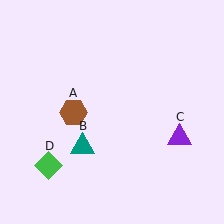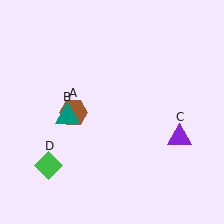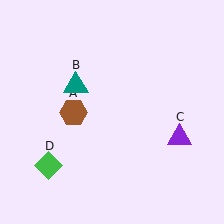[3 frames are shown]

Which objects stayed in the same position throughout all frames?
Brown hexagon (object A) and purple triangle (object C) and green diamond (object D) remained stationary.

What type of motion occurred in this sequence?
The teal triangle (object B) rotated clockwise around the center of the scene.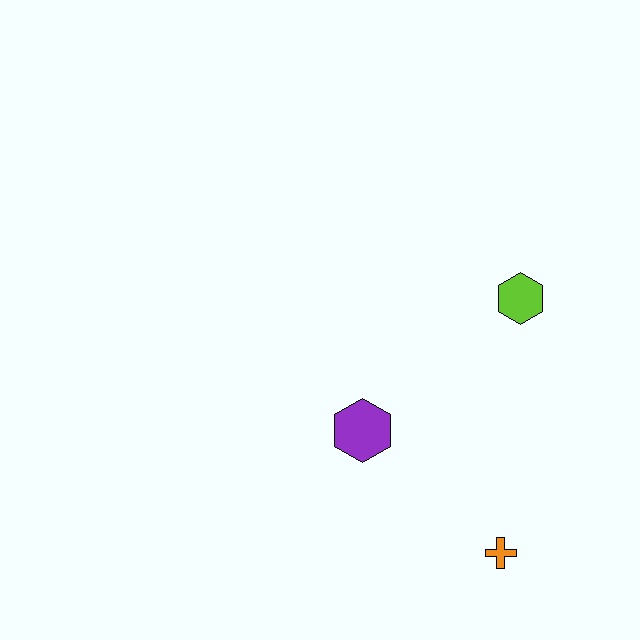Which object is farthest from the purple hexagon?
The lime hexagon is farthest from the purple hexagon.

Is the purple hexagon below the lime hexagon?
Yes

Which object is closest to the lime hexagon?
The purple hexagon is closest to the lime hexagon.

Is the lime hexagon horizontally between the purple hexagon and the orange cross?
No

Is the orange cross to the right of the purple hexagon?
Yes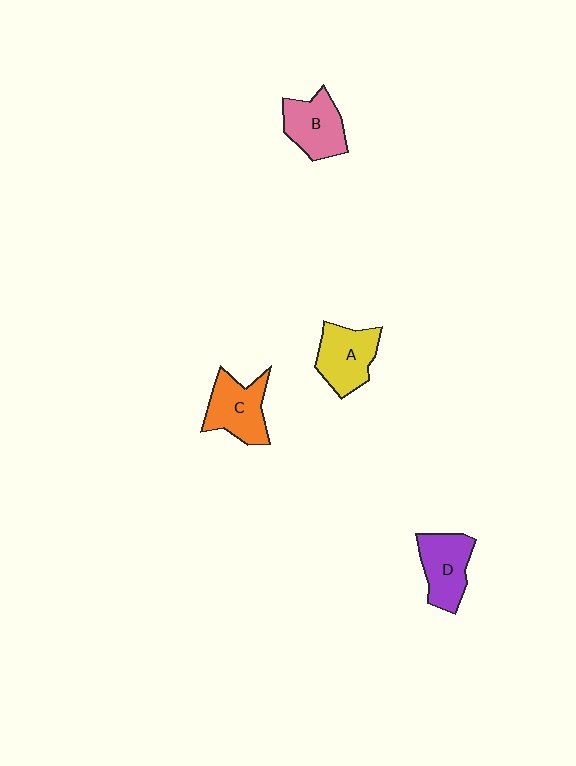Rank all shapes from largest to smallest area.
From largest to smallest: C (orange), A (yellow), D (purple), B (pink).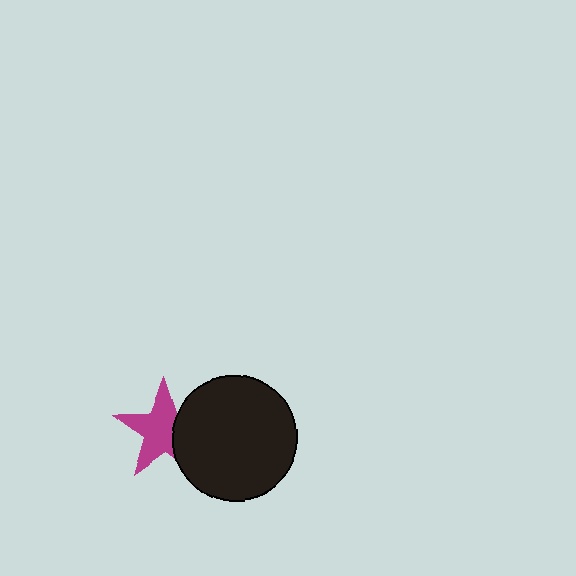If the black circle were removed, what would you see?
You would see the complete magenta star.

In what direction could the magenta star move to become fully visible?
The magenta star could move left. That would shift it out from behind the black circle entirely.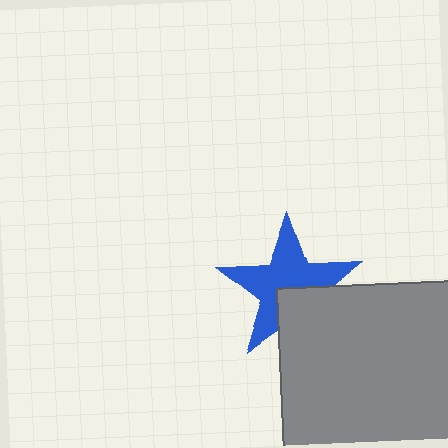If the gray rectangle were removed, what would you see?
You would see the complete blue star.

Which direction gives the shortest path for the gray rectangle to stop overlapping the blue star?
Moving down gives the shortest separation.